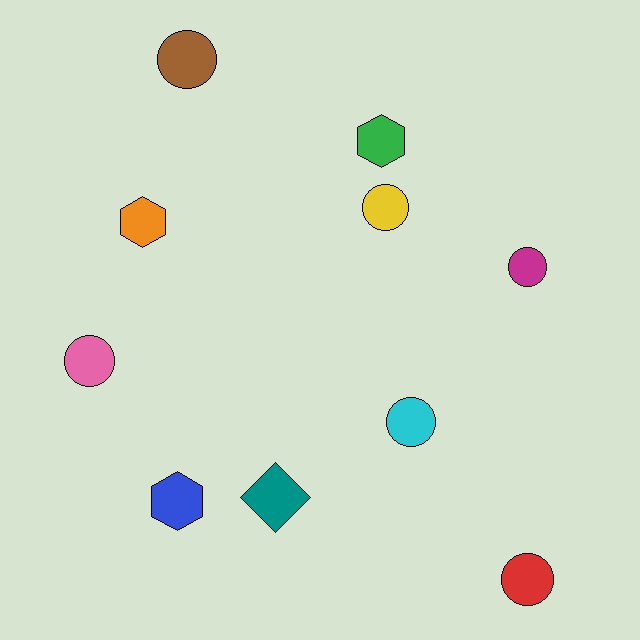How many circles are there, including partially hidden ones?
There are 6 circles.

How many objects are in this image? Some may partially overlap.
There are 10 objects.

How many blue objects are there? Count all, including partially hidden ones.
There is 1 blue object.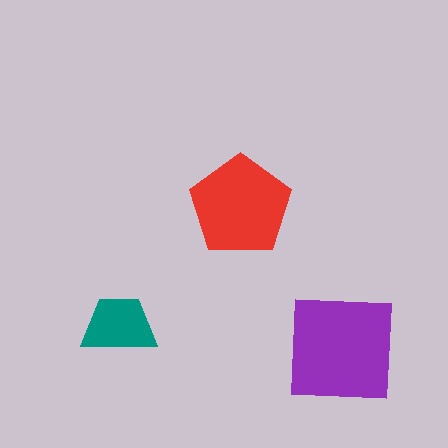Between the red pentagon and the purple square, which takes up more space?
The purple square.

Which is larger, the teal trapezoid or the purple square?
The purple square.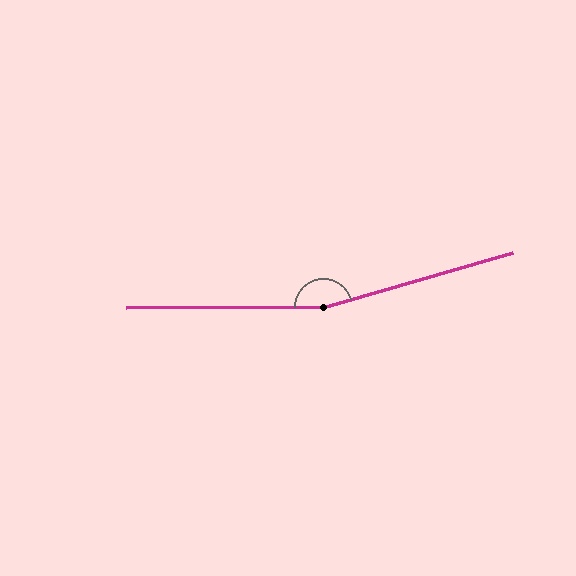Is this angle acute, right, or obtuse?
It is obtuse.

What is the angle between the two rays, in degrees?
Approximately 164 degrees.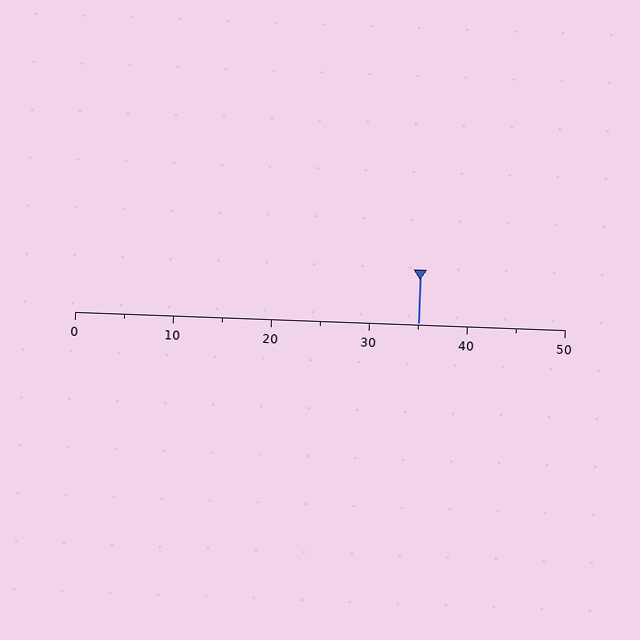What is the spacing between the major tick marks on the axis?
The major ticks are spaced 10 apart.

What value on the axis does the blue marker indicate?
The marker indicates approximately 35.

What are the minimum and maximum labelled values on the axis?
The axis runs from 0 to 50.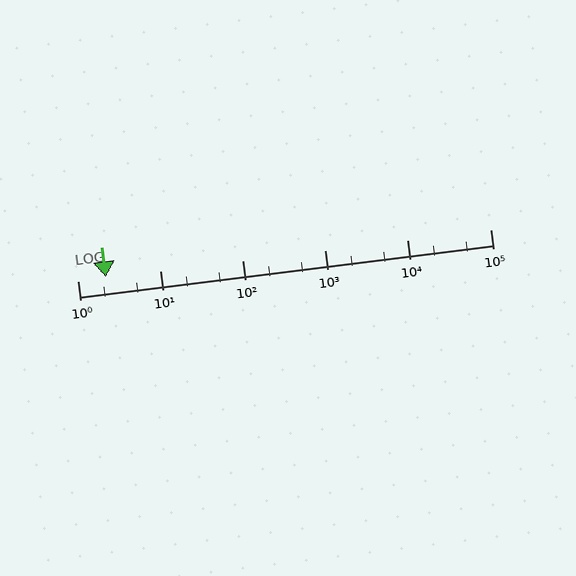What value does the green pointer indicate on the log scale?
The pointer indicates approximately 2.2.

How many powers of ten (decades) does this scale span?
The scale spans 5 decades, from 1 to 100000.